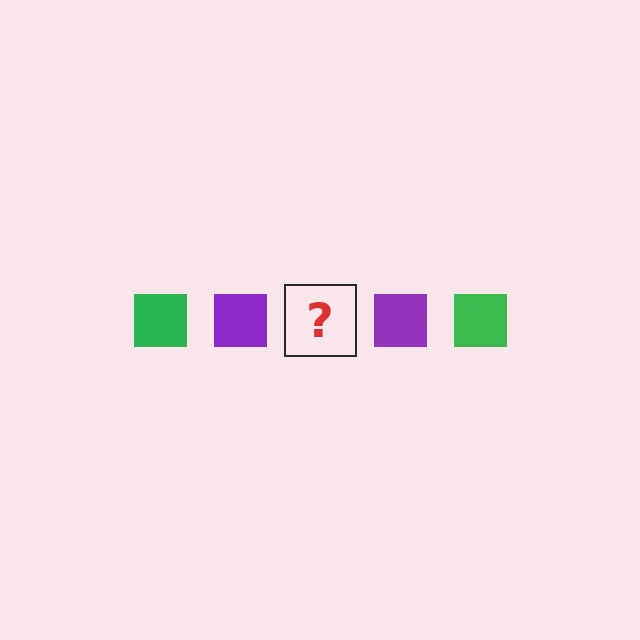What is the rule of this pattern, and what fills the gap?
The rule is that the pattern cycles through green, purple squares. The gap should be filled with a green square.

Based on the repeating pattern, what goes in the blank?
The blank should be a green square.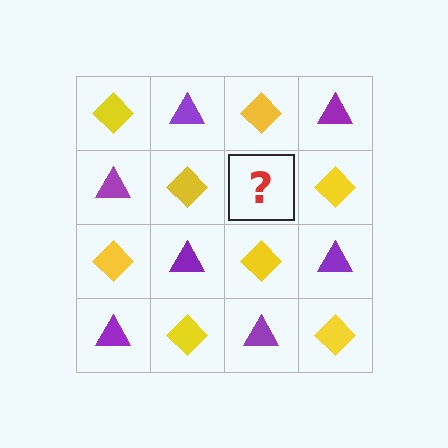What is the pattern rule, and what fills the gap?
The rule is that it alternates yellow diamond and purple triangle in a checkerboard pattern. The gap should be filled with a purple triangle.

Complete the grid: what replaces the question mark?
The question mark should be replaced with a purple triangle.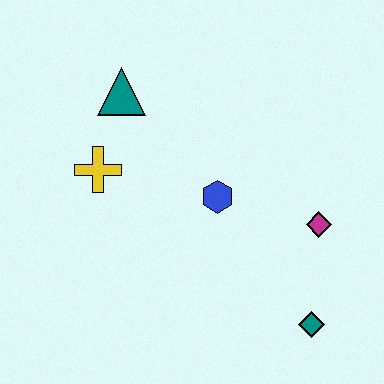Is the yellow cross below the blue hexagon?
No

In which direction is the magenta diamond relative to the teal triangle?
The magenta diamond is to the right of the teal triangle.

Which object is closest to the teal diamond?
The magenta diamond is closest to the teal diamond.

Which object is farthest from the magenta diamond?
The teal triangle is farthest from the magenta diamond.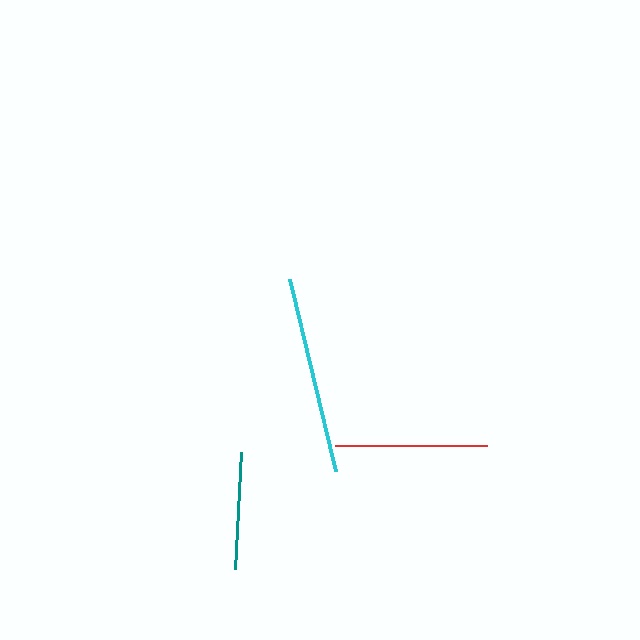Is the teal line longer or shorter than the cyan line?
The cyan line is longer than the teal line.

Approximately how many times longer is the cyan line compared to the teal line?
The cyan line is approximately 1.7 times the length of the teal line.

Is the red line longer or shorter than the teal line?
The red line is longer than the teal line.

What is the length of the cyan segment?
The cyan segment is approximately 197 pixels long.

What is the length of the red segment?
The red segment is approximately 152 pixels long.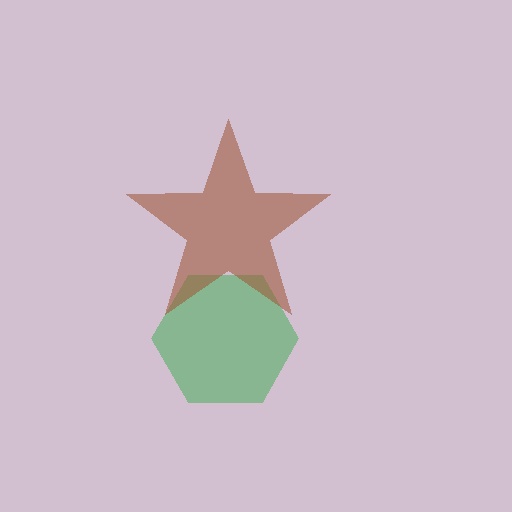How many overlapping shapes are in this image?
There are 2 overlapping shapes in the image.